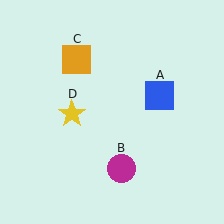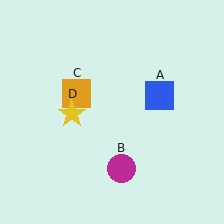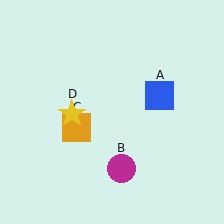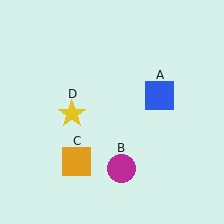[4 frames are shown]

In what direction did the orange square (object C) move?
The orange square (object C) moved down.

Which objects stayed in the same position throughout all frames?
Blue square (object A) and magenta circle (object B) and yellow star (object D) remained stationary.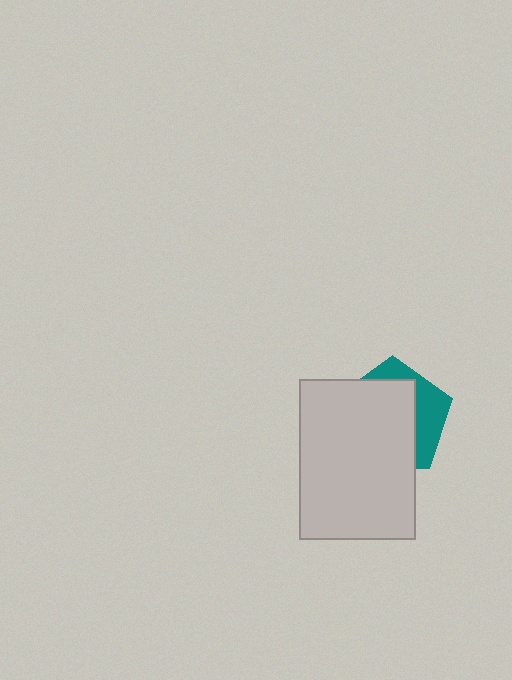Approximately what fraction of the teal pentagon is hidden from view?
Roughly 67% of the teal pentagon is hidden behind the light gray rectangle.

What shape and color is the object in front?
The object in front is a light gray rectangle.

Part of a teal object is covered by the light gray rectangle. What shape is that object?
It is a pentagon.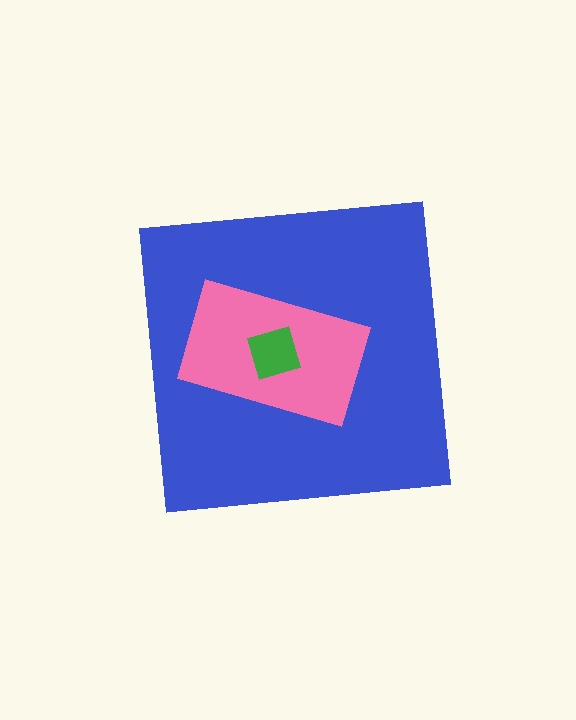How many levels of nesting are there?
3.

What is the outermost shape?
The blue square.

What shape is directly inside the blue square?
The pink rectangle.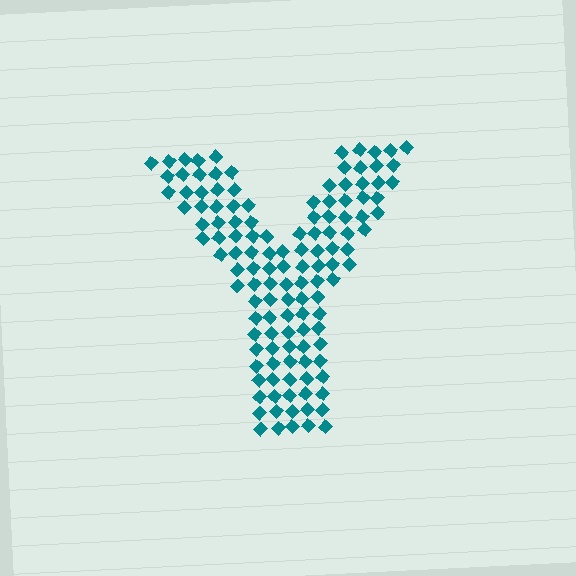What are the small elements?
The small elements are diamonds.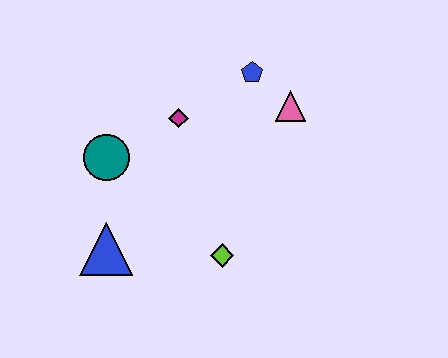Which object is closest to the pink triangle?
The blue pentagon is closest to the pink triangle.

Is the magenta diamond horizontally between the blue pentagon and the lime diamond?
No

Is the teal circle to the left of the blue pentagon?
Yes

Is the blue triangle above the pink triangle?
No